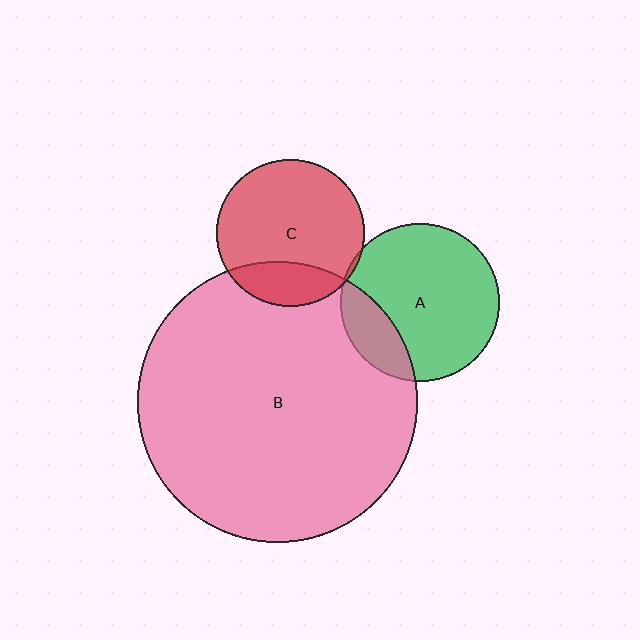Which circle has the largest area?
Circle B (pink).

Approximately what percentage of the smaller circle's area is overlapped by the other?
Approximately 5%.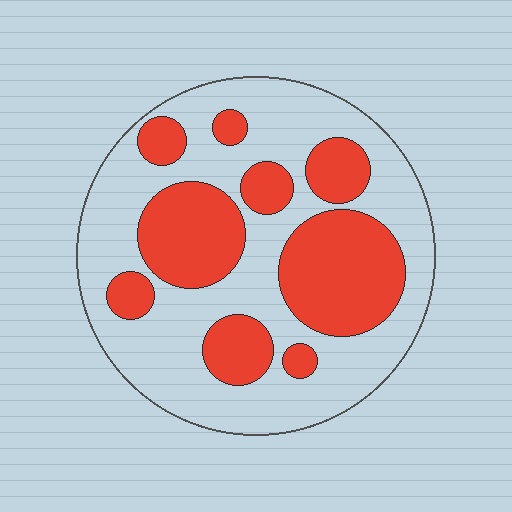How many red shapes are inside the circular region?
9.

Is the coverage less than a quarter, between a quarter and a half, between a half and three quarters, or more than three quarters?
Between a quarter and a half.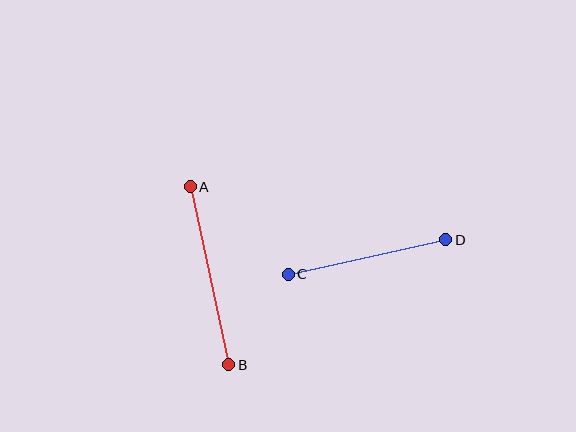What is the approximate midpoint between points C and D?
The midpoint is at approximately (367, 257) pixels.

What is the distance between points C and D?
The distance is approximately 161 pixels.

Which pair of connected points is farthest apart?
Points A and B are farthest apart.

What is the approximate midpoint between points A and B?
The midpoint is at approximately (209, 276) pixels.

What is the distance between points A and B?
The distance is approximately 182 pixels.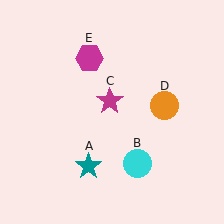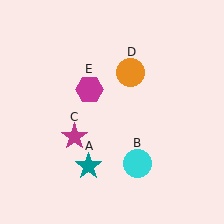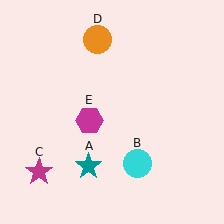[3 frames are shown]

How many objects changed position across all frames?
3 objects changed position: magenta star (object C), orange circle (object D), magenta hexagon (object E).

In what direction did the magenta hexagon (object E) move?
The magenta hexagon (object E) moved down.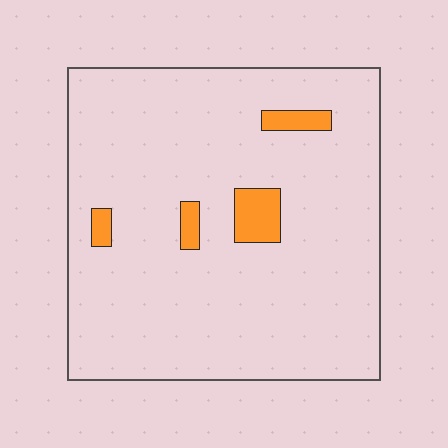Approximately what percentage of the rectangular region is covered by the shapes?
Approximately 5%.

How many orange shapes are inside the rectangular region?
4.